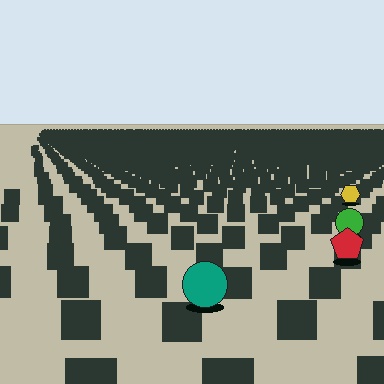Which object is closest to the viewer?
The teal circle is closest. The texture marks near it are larger and more spread out.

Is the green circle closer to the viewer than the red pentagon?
No. The red pentagon is closer — you can tell from the texture gradient: the ground texture is coarser near it.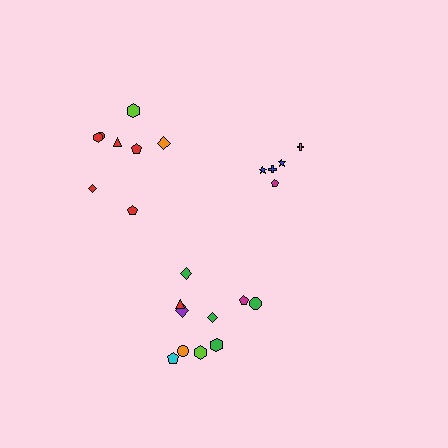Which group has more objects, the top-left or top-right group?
The top-left group.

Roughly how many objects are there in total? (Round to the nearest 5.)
Roughly 25 objects in total.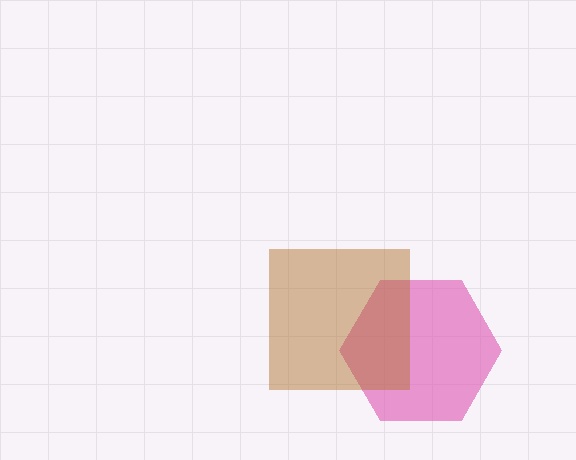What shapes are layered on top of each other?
The layered shapes are: a pink hexagon, a brown square.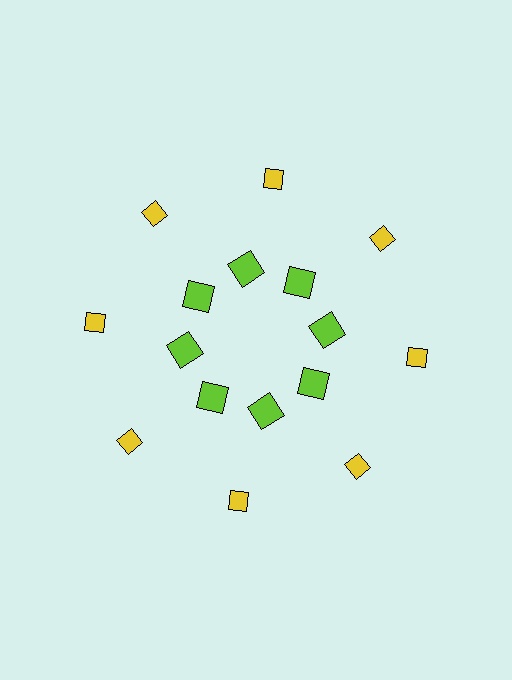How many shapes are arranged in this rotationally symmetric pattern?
There are 16 shapes, arranged in 8 groups of 2.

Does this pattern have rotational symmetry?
Yes, this pattern has 8-fold rotational symmetry. It looks the same after rotating 45 degrees around the center.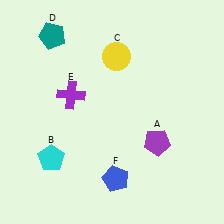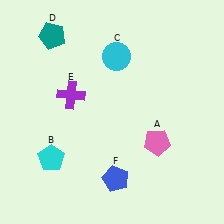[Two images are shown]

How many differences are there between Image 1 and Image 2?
There are 2 differences between the two images.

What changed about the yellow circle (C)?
In Image 1, C is yellow. In Image 2, it changed to cyan.